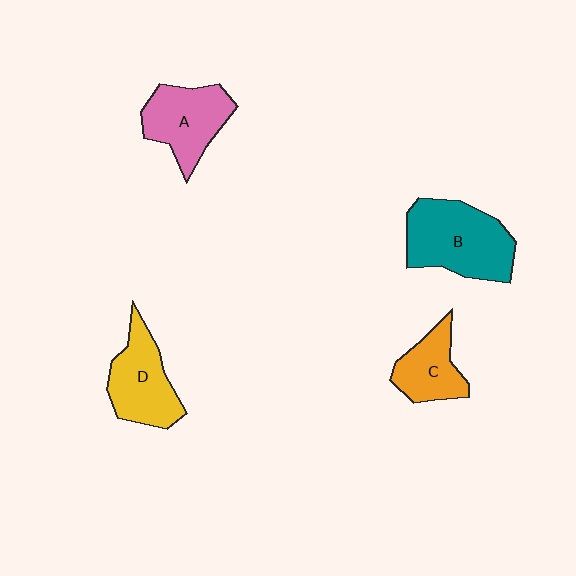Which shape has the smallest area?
Shape C (orange).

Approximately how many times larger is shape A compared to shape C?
Approximately 1.3 times.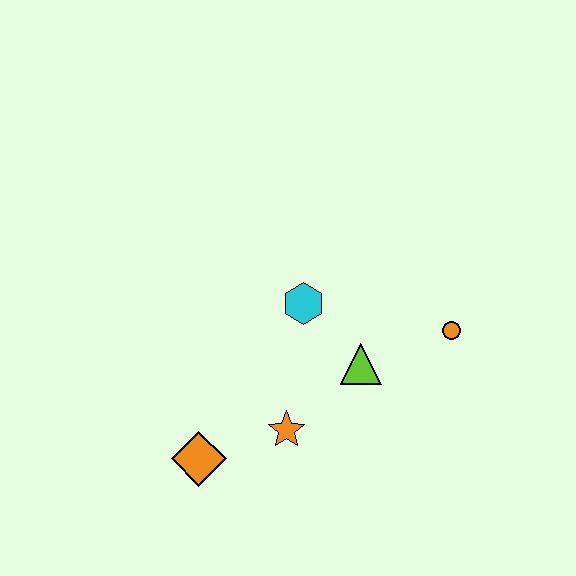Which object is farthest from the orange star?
The orange circle is farthest from the orange star.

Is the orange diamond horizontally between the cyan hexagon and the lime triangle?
No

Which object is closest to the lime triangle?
The cyan hexagon is closest to the lime triangle.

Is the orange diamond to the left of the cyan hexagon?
Yes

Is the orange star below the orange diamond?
No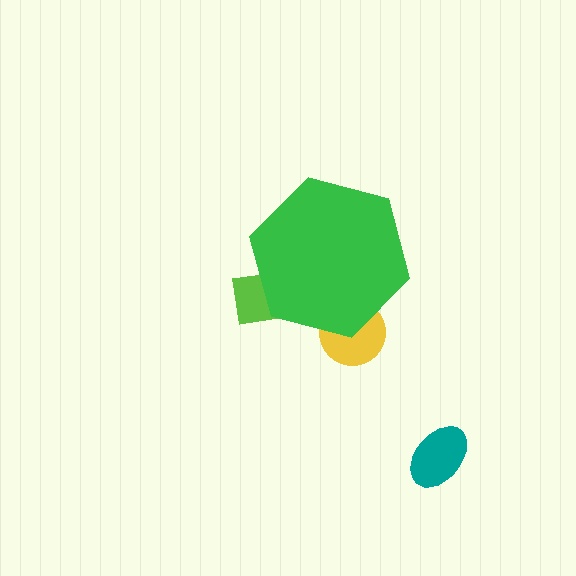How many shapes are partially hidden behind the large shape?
2 shapes are partially hidden.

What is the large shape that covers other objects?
A green hexagon.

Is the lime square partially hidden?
Yes, the lime square is partially hidden behind the green hexagon.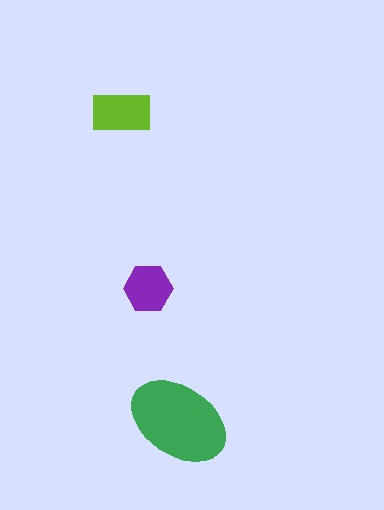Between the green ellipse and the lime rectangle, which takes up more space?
The green ellipse.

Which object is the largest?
The green ellipse.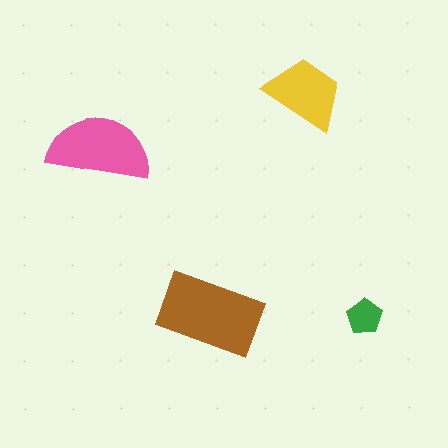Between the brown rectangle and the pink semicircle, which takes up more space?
The brown rectangle.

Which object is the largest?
The brown rectangle.